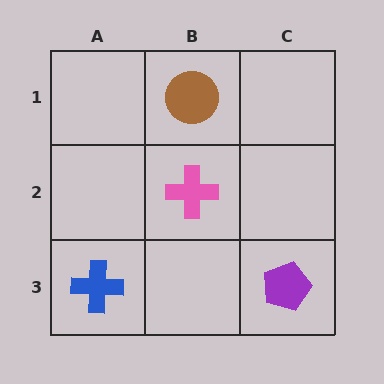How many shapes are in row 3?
2 shapes.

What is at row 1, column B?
A brown circle.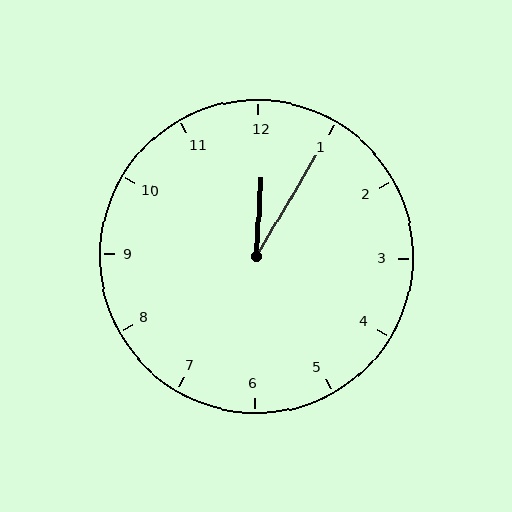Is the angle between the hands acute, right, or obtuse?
It is acute.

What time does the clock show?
12:05.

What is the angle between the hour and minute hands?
Approximately 28 degrees.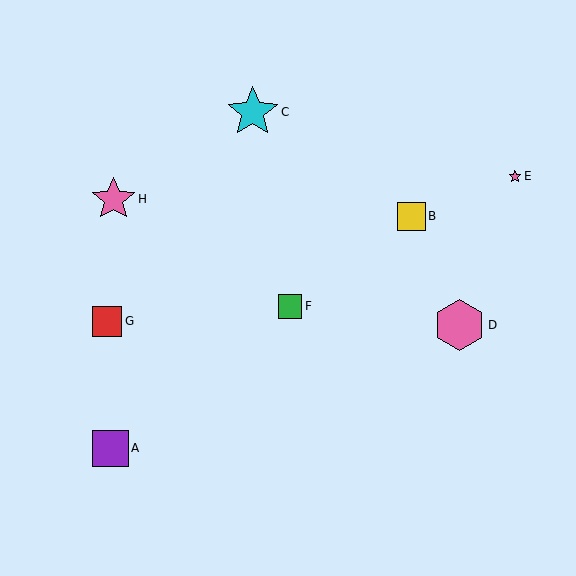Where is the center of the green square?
The center of the green square is at (290, 306).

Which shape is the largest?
The pink hexagon (labeled D) is the largest.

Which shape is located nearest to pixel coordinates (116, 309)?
The red square (labeled G) at (107, 321) is nearest to that location.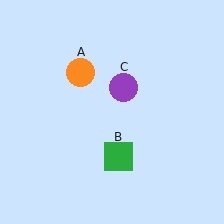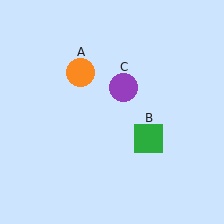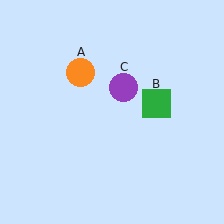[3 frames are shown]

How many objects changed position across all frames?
1 object changed position: green square (object B).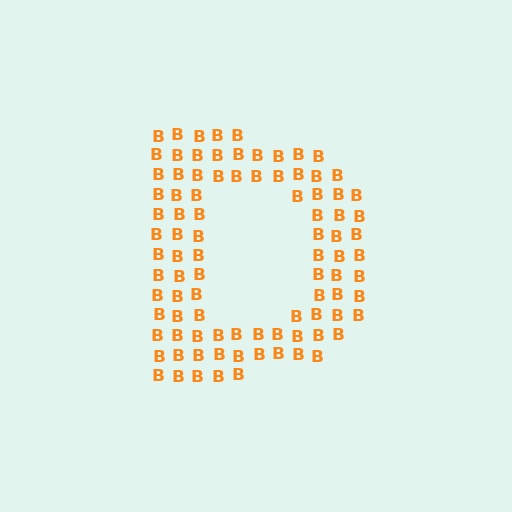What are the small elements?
The small elements are letter B's.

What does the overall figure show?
The overall figure shows the letter D.